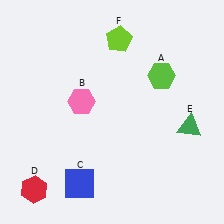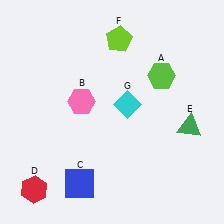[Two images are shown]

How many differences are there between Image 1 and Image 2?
There is 1 difference between the two images.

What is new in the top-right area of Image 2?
A cyan diamond (G) was added in the top-right area of Image 2.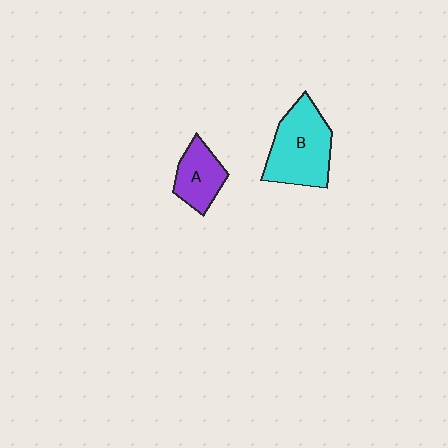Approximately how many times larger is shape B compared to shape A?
Approximately 1.7 times.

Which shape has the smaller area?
Shape A (purple).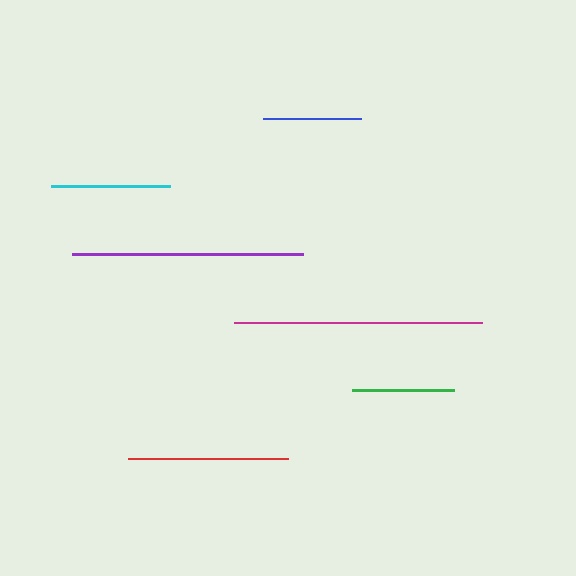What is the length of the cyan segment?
The cyan segment is approximately 118 pixels long.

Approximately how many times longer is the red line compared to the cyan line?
The red line is approximately 1.4 times the length of the cyan line.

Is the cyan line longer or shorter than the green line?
The cyan line is longer than the green line.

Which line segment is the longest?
The magenta line is the longest at approximately 248 pixels.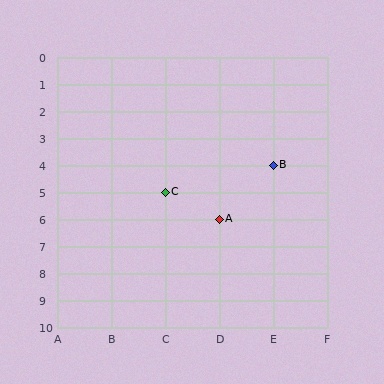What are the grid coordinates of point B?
Point B is at grid coordinates (E, 4).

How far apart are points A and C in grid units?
Points A and C are 1 column and 1 row apart (about 1.4 grid units diagonally).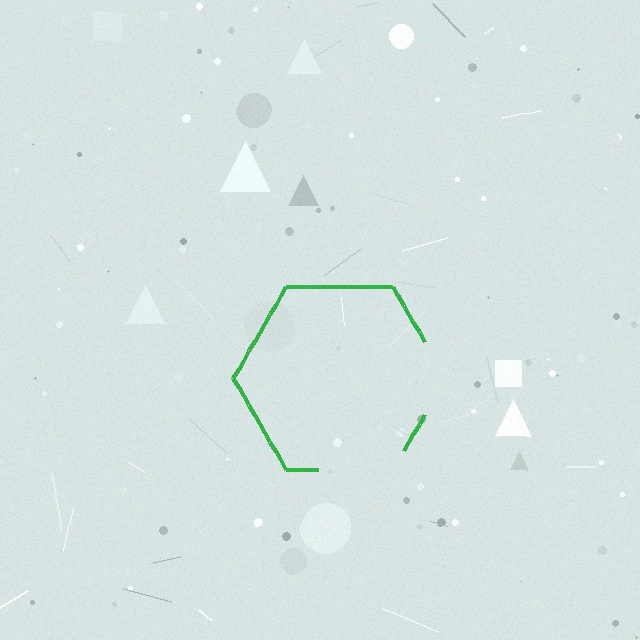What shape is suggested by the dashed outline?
The dashed outline suggests a hexagon.